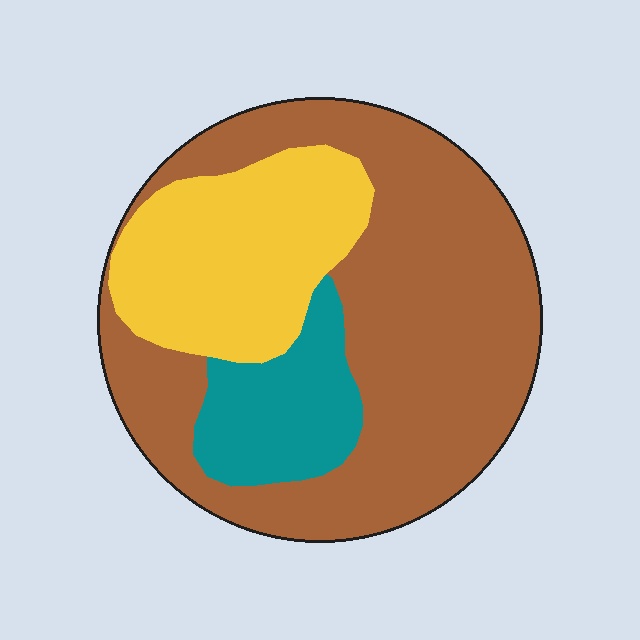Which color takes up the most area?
Brown, at roughly 60%.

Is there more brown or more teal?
Brown.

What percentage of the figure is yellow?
Yellow takes up between a sixth and a third of the figure.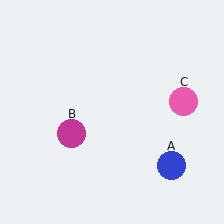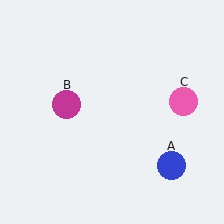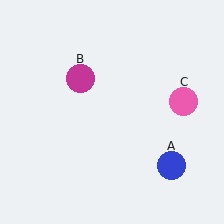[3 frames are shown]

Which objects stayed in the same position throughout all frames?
Blue circle (object A) and pink circle (object C) remained stationary.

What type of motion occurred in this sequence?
The magenta circle (object B) rotated clockwise around the center of the scene.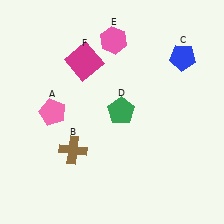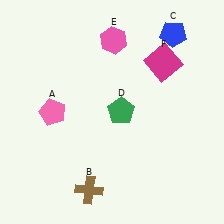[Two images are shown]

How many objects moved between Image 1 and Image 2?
3 objects moved between the two images.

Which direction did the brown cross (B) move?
The brown cross (B) moved down.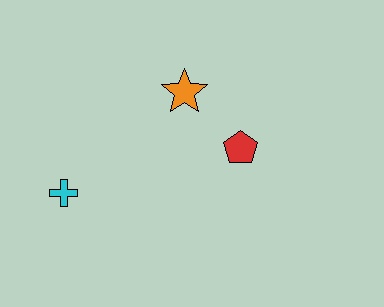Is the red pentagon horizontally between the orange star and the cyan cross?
No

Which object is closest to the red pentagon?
The orange star is closest to the red pentagon.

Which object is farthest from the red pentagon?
The cyan cross is farthest from the red pentagon.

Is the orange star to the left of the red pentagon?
Yes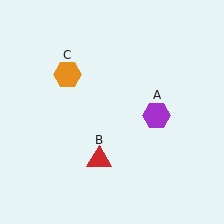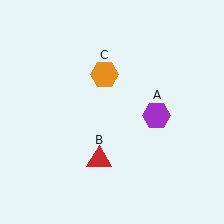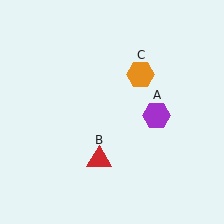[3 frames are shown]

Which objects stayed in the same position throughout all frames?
Purple hexagon (object A) and red triangle (object B) remained stationary.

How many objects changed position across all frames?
1 object changed position: orange hexagon (object C).